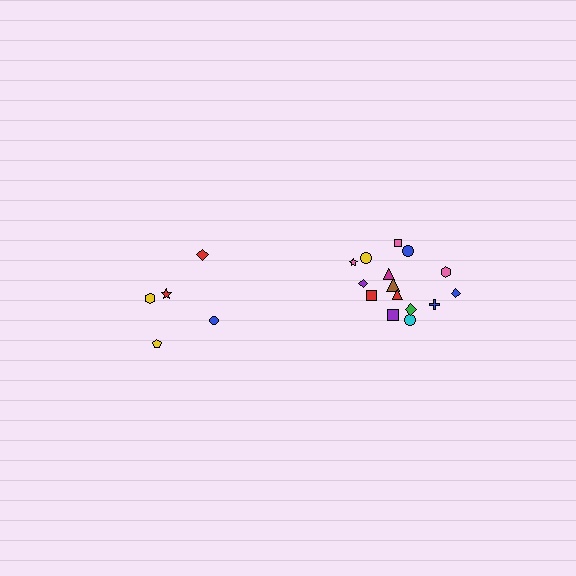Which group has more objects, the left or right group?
The right group.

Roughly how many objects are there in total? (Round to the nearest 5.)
Roughly 20 objects in total.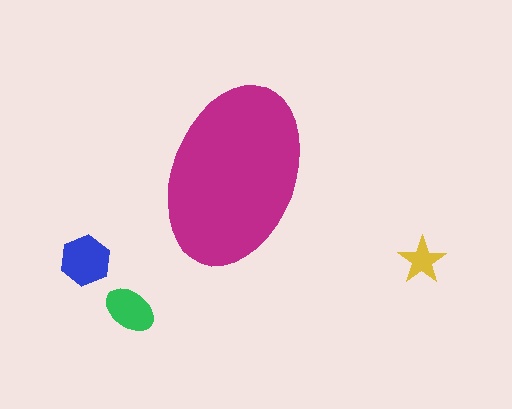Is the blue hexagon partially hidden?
No, the blue hexagon is fully visible.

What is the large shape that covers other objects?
A magenta ellipse.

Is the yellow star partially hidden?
No, the yellow star is fully visible.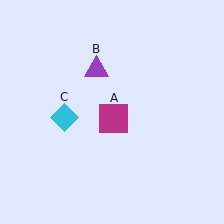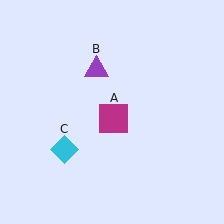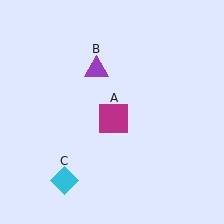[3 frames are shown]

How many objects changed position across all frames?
1 object changed position: cyan diamond (object C).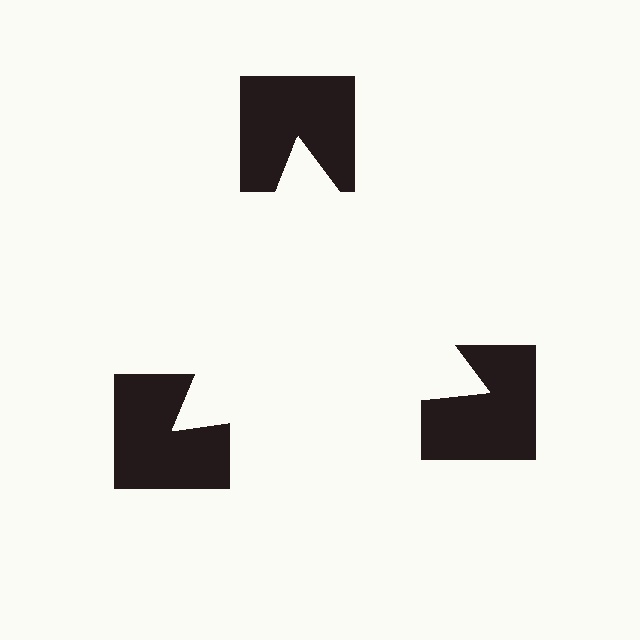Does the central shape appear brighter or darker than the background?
It typically appears slightly brighter than the background, even though no actual brightness change is drawn.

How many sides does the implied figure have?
3 sides.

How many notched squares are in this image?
There are 3 — one at each vertex of the illusory triangle.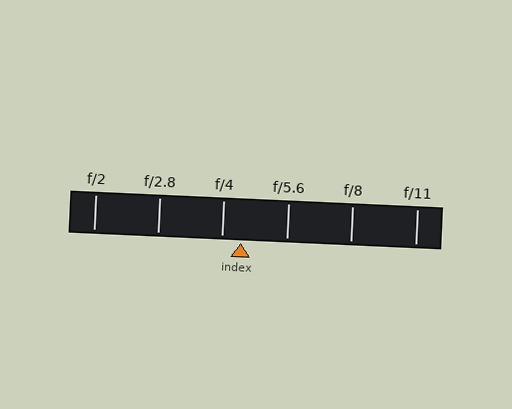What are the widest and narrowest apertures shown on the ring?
The widest aperture shown is f/2 and the narrowest is f/11.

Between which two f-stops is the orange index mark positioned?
The index mark is between f/4 and f/5.6.